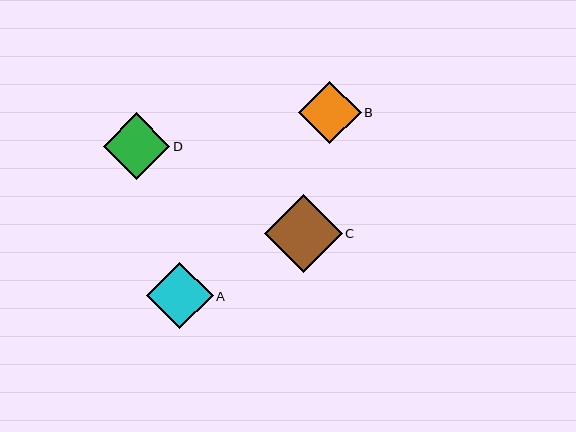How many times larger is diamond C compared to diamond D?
Diamond C is approximately 1.2 times the size of diamond D.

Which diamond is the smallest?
Diamond B is the smallest with a size of approximately 62 pixels.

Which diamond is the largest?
Diamond C is the largest with a size of approximately 78 pixels.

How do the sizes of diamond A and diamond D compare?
Diamond A and diamond D are approximately the same size.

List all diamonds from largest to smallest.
From largest to smallest: C, A, D, B.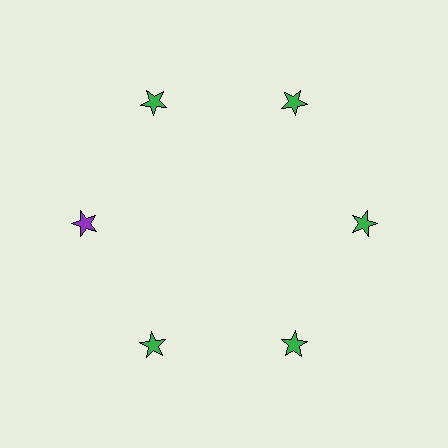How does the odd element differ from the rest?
It has a different color: purple instead of green.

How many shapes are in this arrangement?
There are 6 shapes arranged in a ring pattern.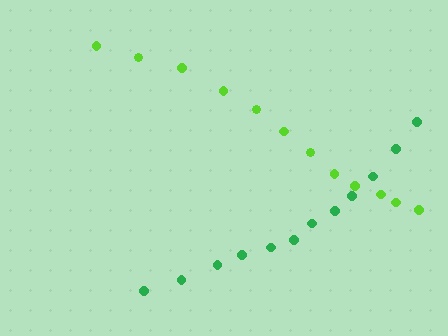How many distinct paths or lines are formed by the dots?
There are 2 distinct paths.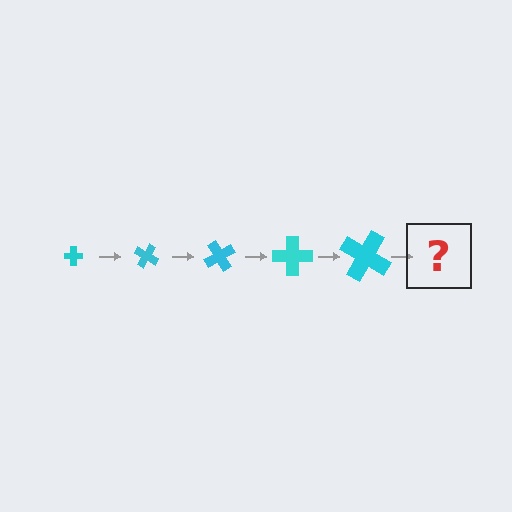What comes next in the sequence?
The next element should be a cross, larger than the previous one and rotated 150 degrees from the start.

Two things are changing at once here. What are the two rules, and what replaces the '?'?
The two rules are that the cross grows larger each step and it rotates 30 degrees each step. The '?' should be a cross, larger than the previous one and rotated 150 degrees from the start.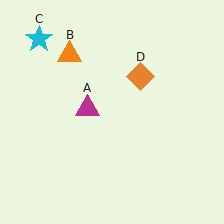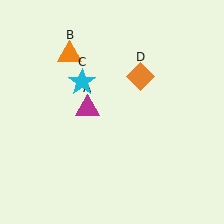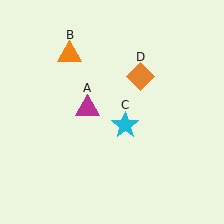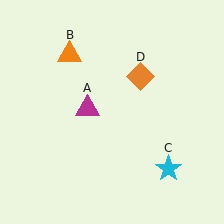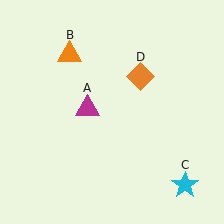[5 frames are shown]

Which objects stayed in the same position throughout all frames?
Magenta triangle (object A) and orange triangle (object B) and orange diamond (object D) remained stationary.